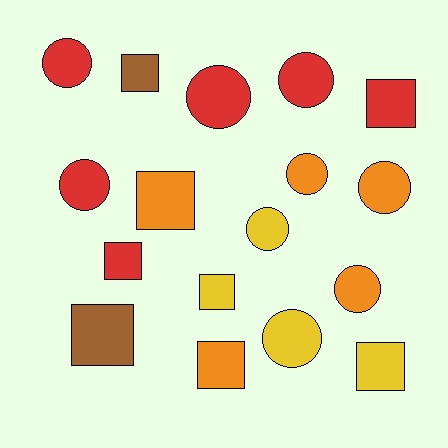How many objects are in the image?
There are 17 objects.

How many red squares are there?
There are 2 red squares.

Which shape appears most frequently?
Circle, with 9 objects.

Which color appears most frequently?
Red, with 6 objects.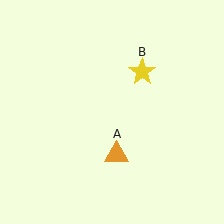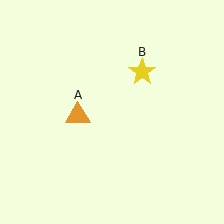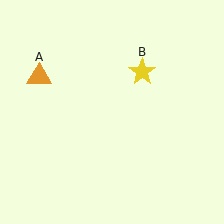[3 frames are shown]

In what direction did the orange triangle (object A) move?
The orange triangle (object A) moved up and to the left.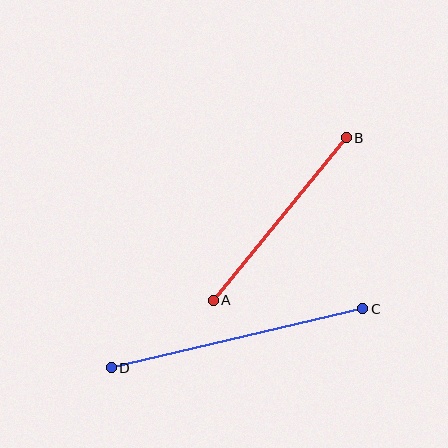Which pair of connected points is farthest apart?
Points C and D are farthest apart.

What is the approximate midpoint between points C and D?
The midpoint is at approximately (237, 338) pixels.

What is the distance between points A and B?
The distance is approximately 210 pixels.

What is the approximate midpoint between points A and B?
The midpoint is at approximately (280, 219) pixels.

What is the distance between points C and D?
The distance is approximately 259 pixels.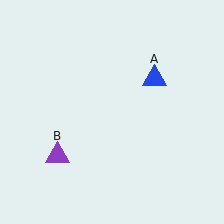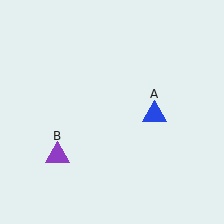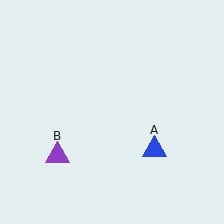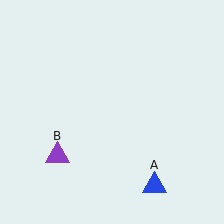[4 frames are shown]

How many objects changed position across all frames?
1 object changed position: blue triangle (object A).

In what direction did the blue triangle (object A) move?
The blue triangle (object A) moved down.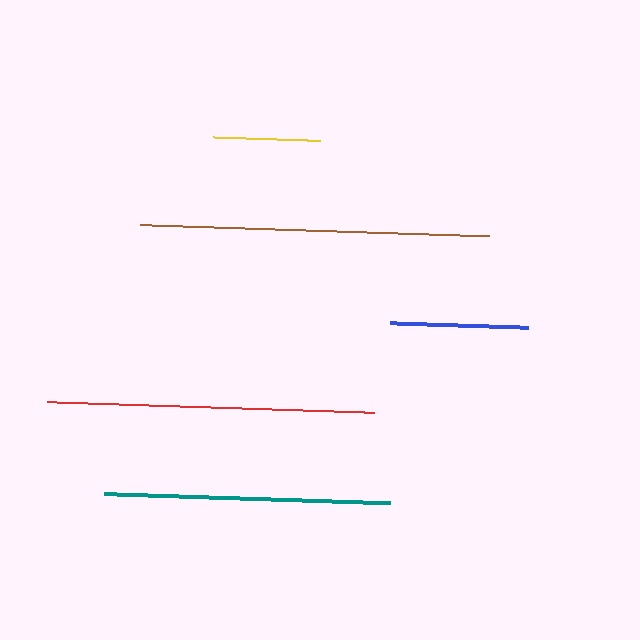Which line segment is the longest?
The brown line is the longest at approximately 348 pixels.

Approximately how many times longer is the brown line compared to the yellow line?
The brown line is approximately 3.3 times the length of the yellow line.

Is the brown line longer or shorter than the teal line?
The brown line is longer than the teal line.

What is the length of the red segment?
The red segment is approximately 327 pixels long.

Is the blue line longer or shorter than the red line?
The red line is longer than the blue line.